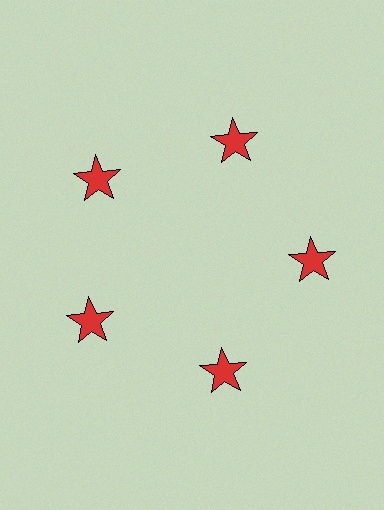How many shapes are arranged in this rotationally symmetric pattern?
There are 5 shapes, arranged in 5 groups of 1.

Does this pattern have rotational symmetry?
Yes, this pattern has 5-fold rotational symmetry. It looks the same after rotating 72 degrees around the center.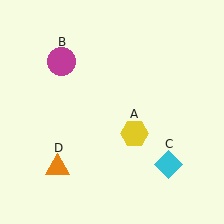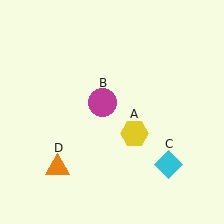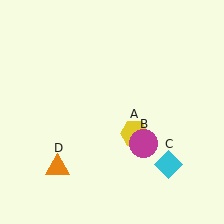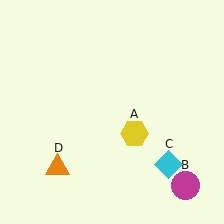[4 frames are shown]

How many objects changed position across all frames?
1 object changed position: magenta circle (object B).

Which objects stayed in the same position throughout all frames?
Yellow hexagon (object A) and cyan diamond (object C) and orange triangle (object D) remained stationary.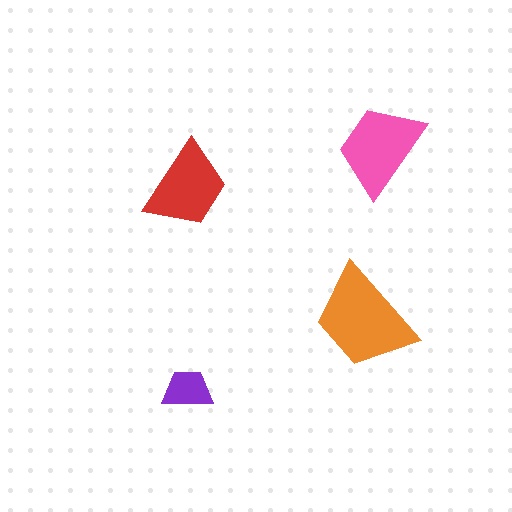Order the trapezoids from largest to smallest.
the orange one, the pink one, the red one, the purple one.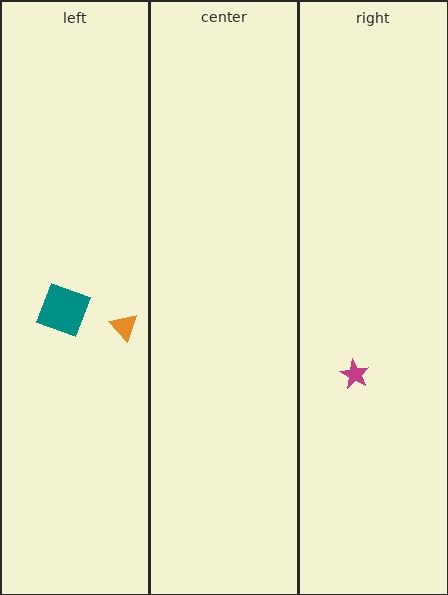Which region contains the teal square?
The left region.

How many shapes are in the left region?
2.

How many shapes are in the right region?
1.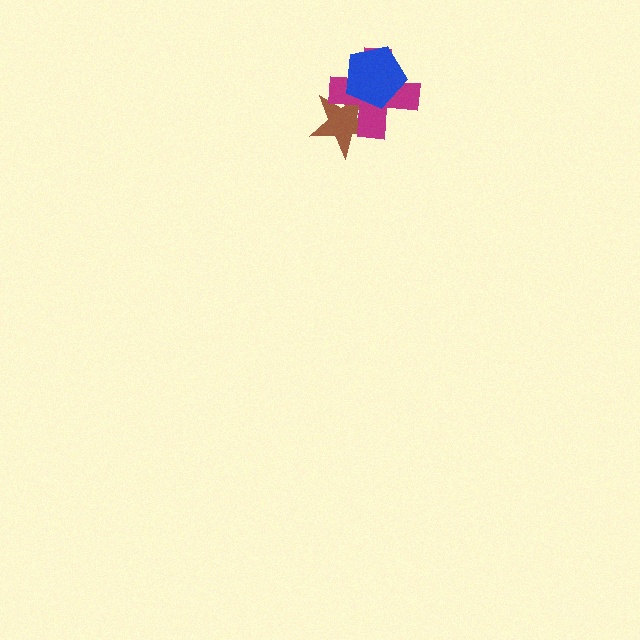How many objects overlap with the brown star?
2 objects overlap with the brown star.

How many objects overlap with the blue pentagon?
2 objects overlap with the blue pentagon.